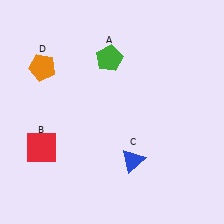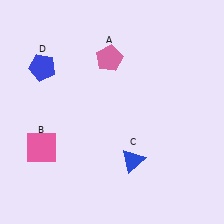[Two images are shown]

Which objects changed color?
A changed from green to pink. B changed from red to pink. D changed from orange to blue.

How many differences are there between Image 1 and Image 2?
There are 3 differences between the two images.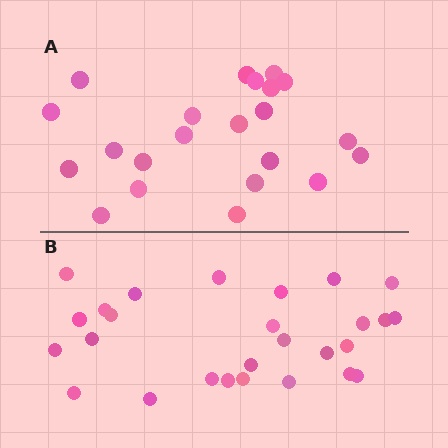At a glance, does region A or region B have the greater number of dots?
Region B (the bottom region) has more dots.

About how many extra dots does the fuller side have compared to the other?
Region B has about 5 more dots than region A.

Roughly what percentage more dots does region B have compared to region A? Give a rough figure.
About 25% more.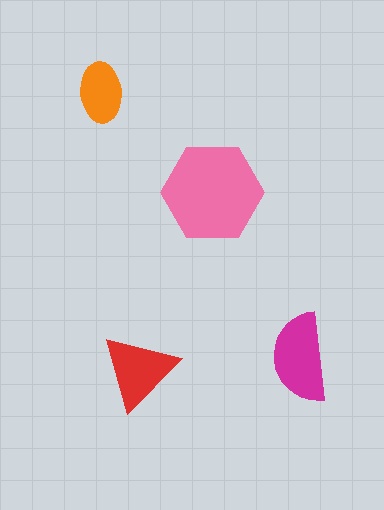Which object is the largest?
The pink hexagon.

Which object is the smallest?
The orange ellipse.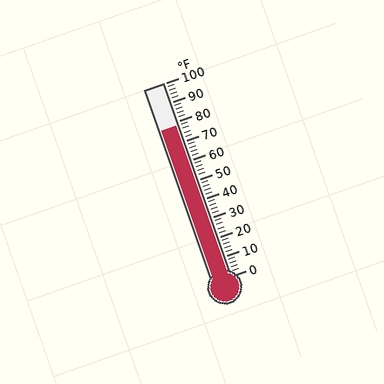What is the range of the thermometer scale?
The thermometer scale ranges from 0°F to 100°F.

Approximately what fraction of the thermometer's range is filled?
The thermometer is filled to approximately 80% of its range.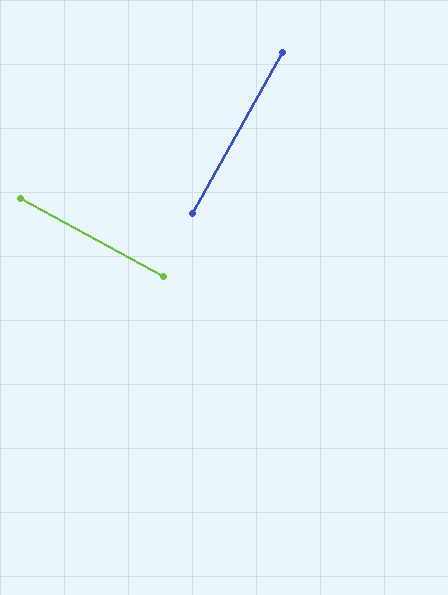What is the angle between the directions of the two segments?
Approximately 90 degrees.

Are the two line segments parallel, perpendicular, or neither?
Perpendicular — they meet at approximately 90°.